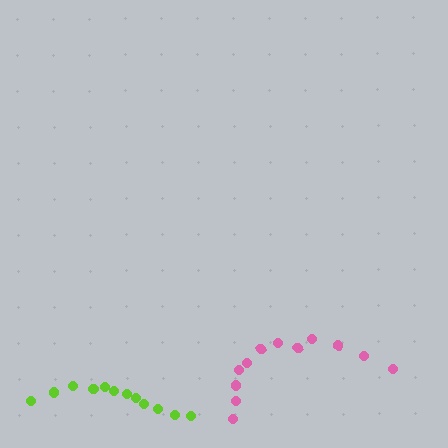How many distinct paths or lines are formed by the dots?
There are 2 distinct paths.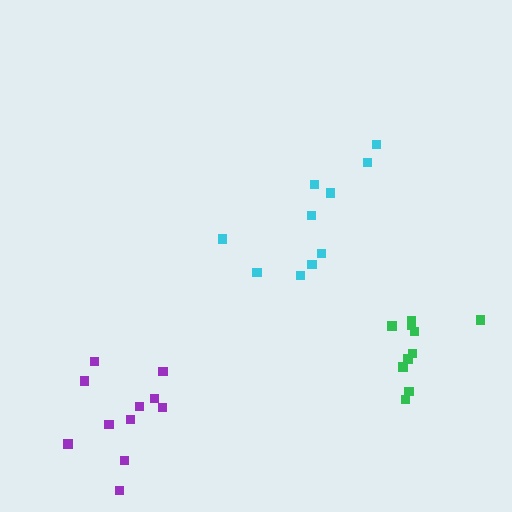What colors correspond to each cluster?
The clusters are colored: cyan, green, purple.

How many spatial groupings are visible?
There are 3 spatial groupings.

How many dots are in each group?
Group 1: 10 dots, Group 2: 10 dots, Group 3: 11 dots (31 total).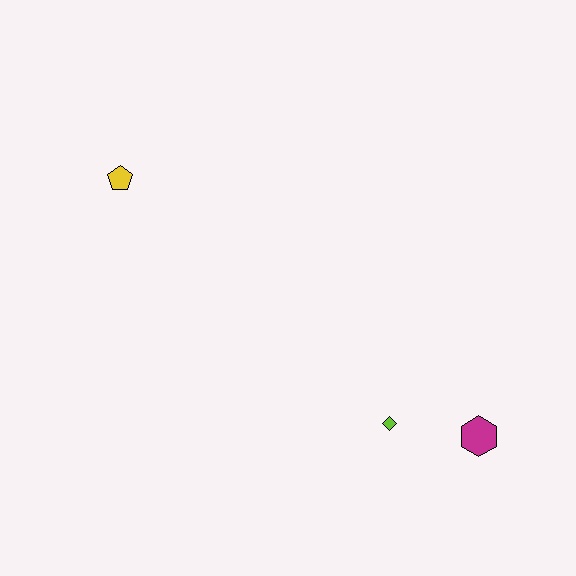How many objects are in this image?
There are 3 objects.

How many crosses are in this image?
There are no crosses.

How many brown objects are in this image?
There are no brown objects.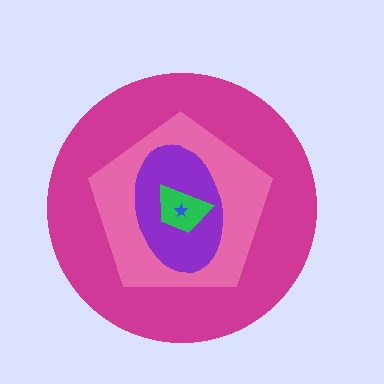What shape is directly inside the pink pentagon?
The purple ellipse.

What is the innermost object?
The blue star.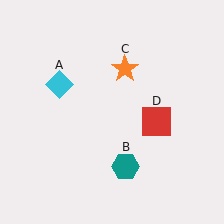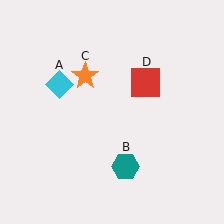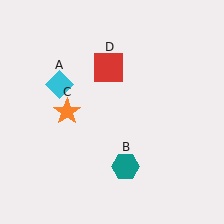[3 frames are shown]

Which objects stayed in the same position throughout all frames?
Cyan diamond (object A) and teal hexagon (object B) remained stationary.